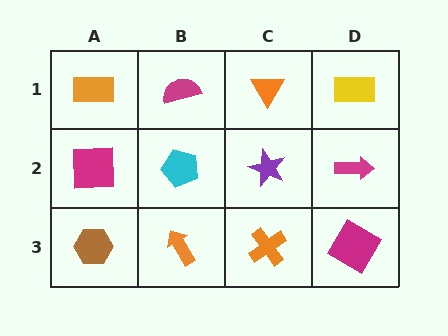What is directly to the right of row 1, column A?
A magenta semicircle.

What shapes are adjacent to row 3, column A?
A magenta square (row 2, column A), an orange arrow (row 3, column B).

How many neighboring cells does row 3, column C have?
3.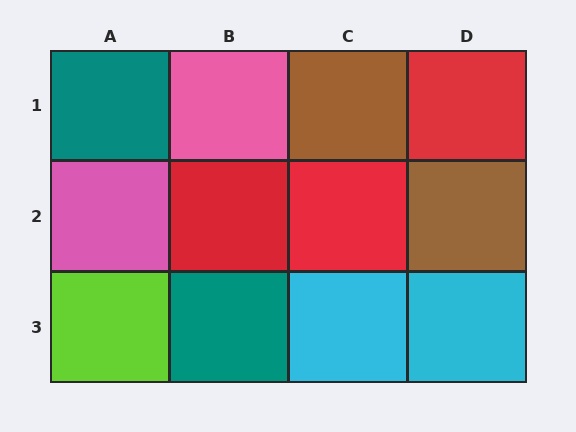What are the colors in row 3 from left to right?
Lime, teal, cyan, cyan.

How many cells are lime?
1 cell is lime.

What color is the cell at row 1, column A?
Teal.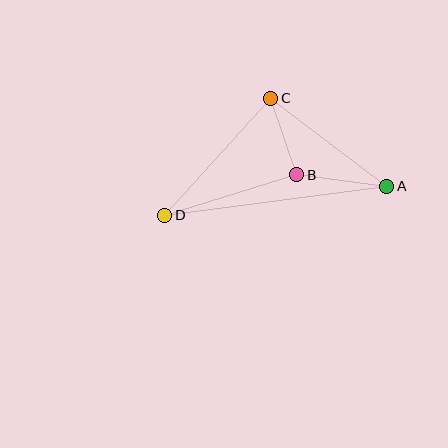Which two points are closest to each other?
Points B and C are closest to each other.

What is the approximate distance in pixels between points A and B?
The distance between A and B is approximately 91 pixels.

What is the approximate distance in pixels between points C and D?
The distance between C and D is approximately 158 pixels.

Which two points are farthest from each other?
Points A and D are farthest from each other.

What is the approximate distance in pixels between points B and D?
The distance between B and D is approximately 138 pixels.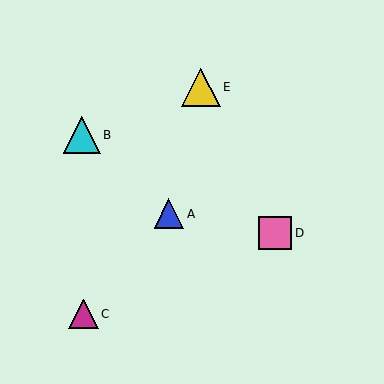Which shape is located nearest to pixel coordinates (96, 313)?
The magenta triangle (labeled C) at (83, 314) is nearest to that location.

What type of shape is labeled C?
Shape C is a magenta triangle.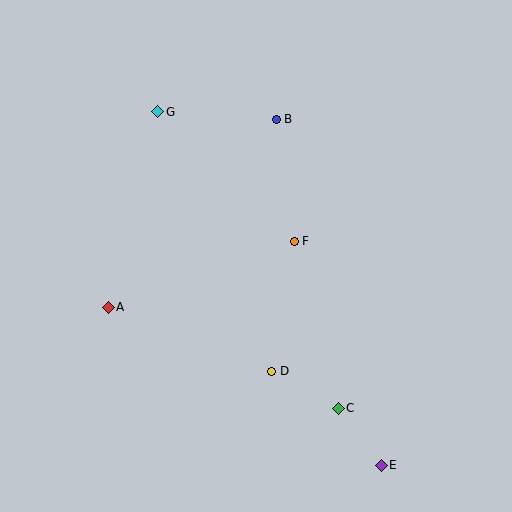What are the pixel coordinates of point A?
Point A is at (108, 307).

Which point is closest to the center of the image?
Point F at (294, 241) is closest to the center.